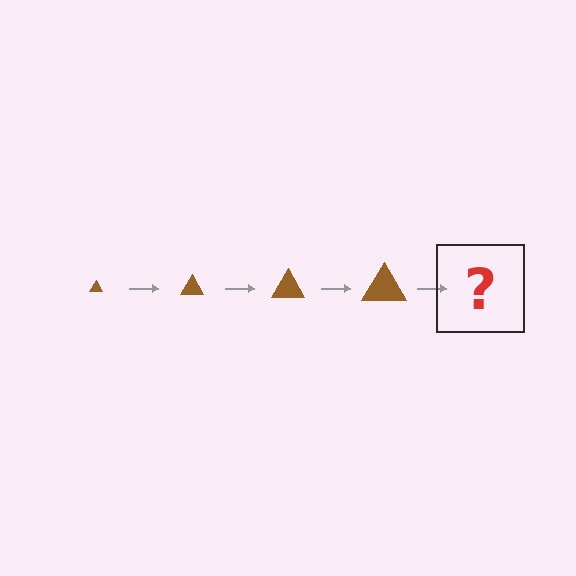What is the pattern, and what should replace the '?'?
The pattern is that the triangle gets progressively larger each step. The '?' should be a brown triangle, larger than the previous one.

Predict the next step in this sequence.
The next step is a brown triangle, larger than the previous one.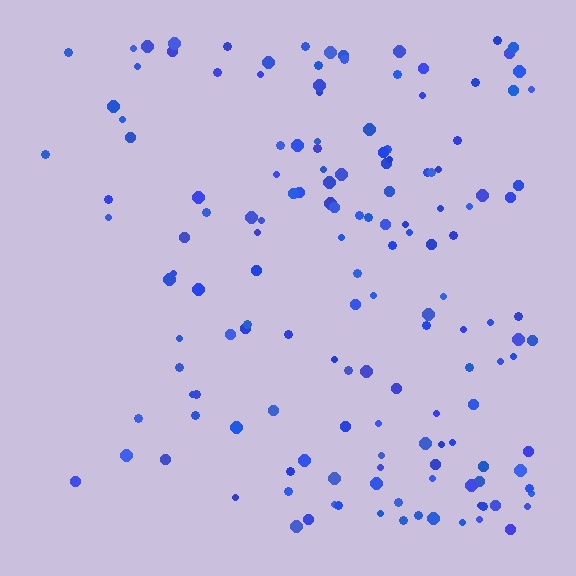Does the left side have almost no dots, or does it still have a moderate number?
Still a moderate number, just noticeably fewer than the right.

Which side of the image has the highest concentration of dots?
The right.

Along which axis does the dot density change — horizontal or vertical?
Horizontal.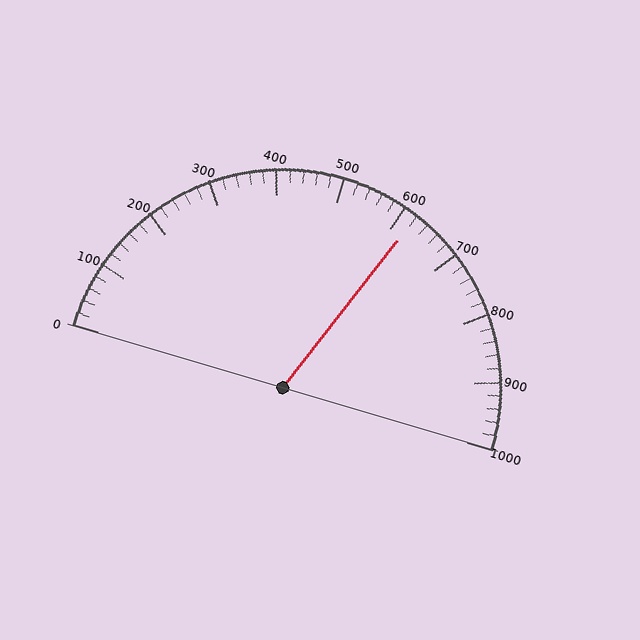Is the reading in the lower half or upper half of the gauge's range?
The reading is in the upper half of the range (0 to 1000).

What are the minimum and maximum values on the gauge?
The gauge ranges from 0 to 1000.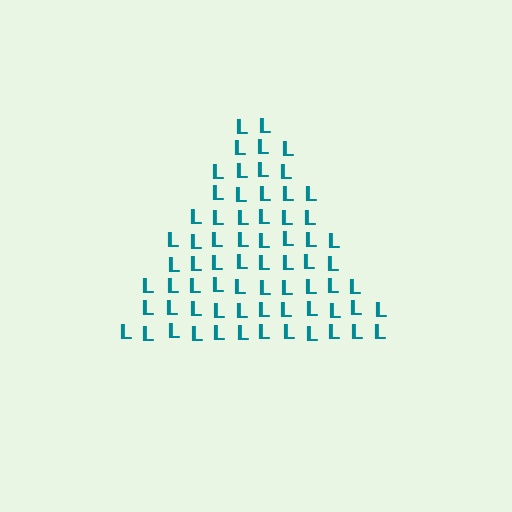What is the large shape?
The large shape is a triangle.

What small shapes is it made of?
It is made of small letter L's.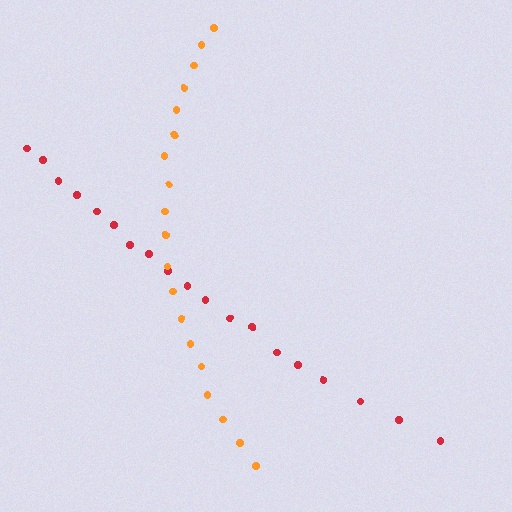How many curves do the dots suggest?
There are 2 distinct paths.